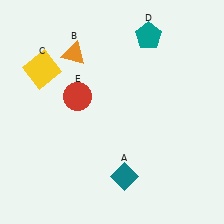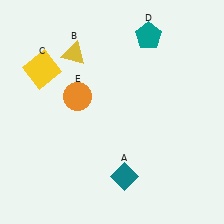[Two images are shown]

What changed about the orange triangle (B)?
In Image 1, B is orange. In Image 2, it changed to yellow.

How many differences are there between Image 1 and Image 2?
There are 2 differences between the two images.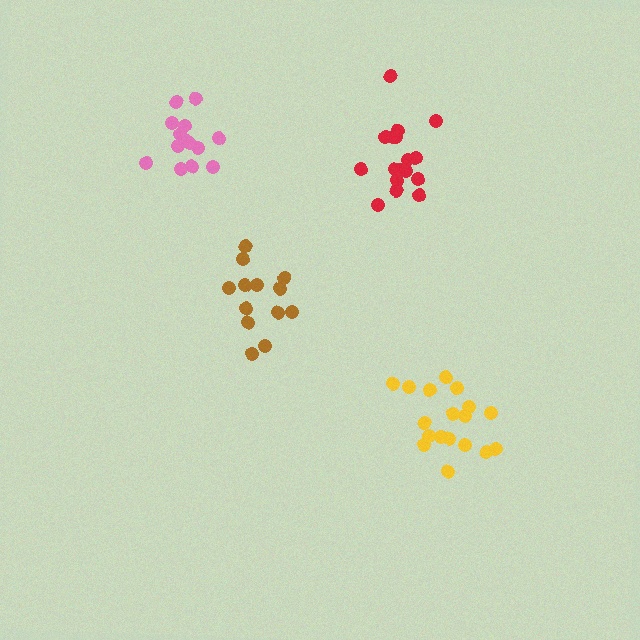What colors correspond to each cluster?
The clusters are colored: red, pink, brown, yellow.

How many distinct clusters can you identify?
There are 4 distinct clusters.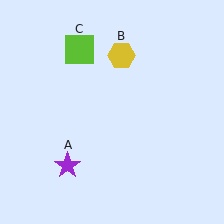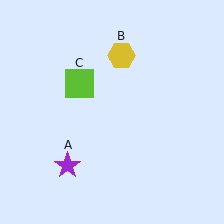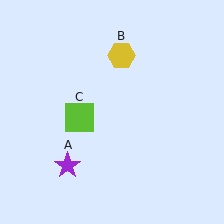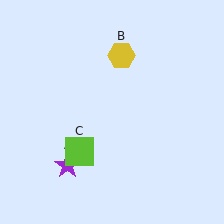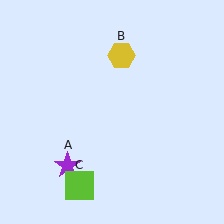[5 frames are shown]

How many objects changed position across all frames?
1 object changed position: lime square (object C).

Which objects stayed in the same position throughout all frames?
Purple star (object A) and yellow hexagon (object B) remained stationary.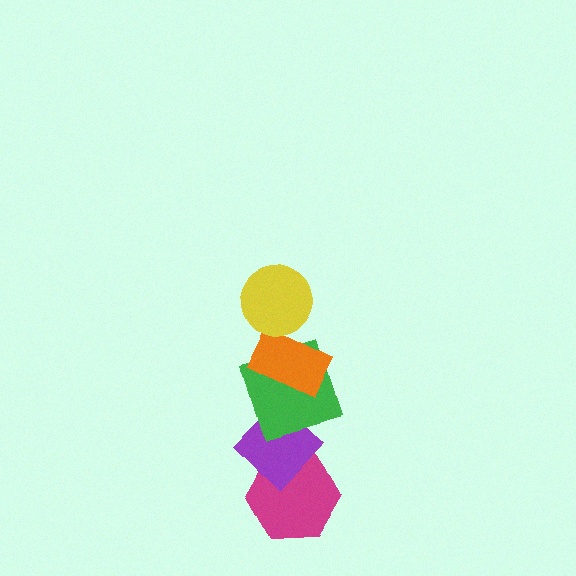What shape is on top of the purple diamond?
The green square is on top of the purple diamond.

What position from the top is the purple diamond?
The purple diamond is 4th from the top.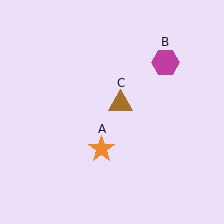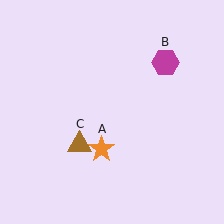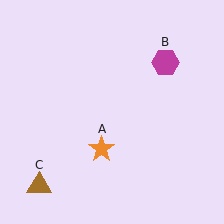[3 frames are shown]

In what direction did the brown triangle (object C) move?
The brown triangle (object C) moved down and to the left.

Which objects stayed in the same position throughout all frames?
Orange star (object A) and magenta hexagon (object B) remained stationary.